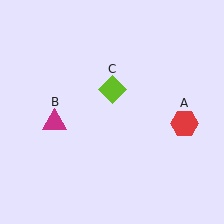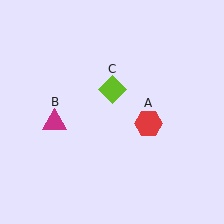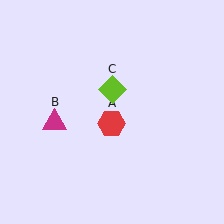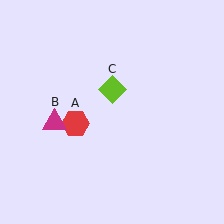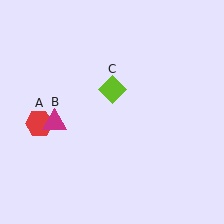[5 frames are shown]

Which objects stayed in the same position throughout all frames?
Magenta triangle (object B) and lime diamond (object C) remained stationary.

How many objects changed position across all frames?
1 object changed position: red hexagon (object A).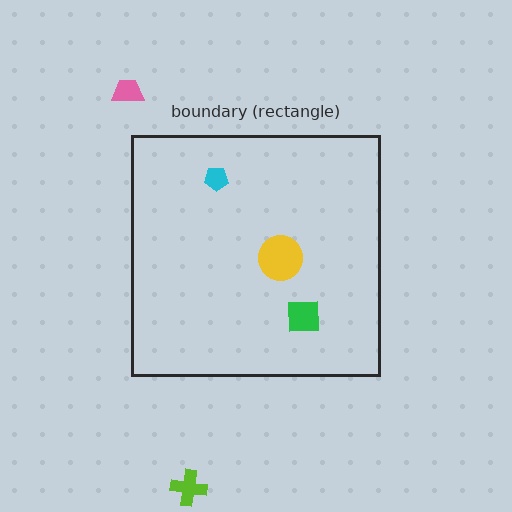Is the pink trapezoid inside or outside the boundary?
Outside.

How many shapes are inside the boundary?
3 inside, 2 outside.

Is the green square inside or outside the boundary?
Inside.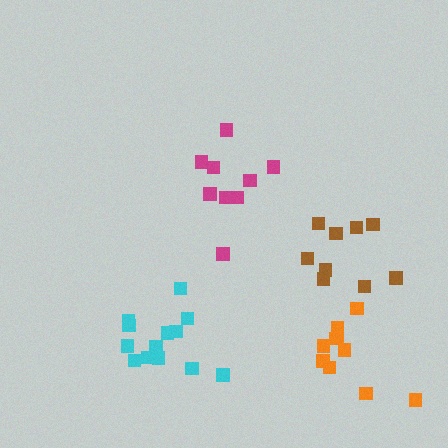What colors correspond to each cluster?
The clusters are colored: cyan, brown, magenta, orange.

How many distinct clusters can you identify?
There are 4 distinct clusters.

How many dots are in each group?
Group 1: 13 dots, Group 2: 9 dots, Group 3: 9 dots, Group 4: 10 dots (41 total).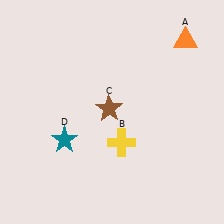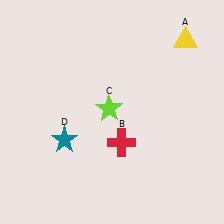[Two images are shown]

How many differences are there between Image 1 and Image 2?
There are 3 differences between the two images.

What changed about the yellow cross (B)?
In Image 1, B is yellow. In Image 2, it changed to red.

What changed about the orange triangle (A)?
In Image 1, A is orange. In Image 2, it changed to yellow.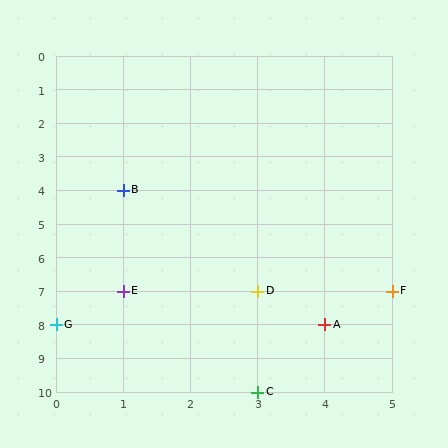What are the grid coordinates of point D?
Point D is at grid coordinates (3, 7).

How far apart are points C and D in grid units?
Points C and D are 3 rows apart.